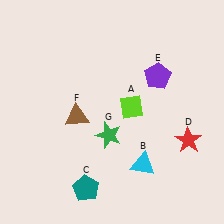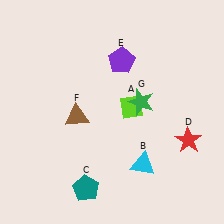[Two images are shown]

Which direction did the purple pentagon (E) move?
The purple pentagon (E) moved left.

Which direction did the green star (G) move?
The green star (G) moved up.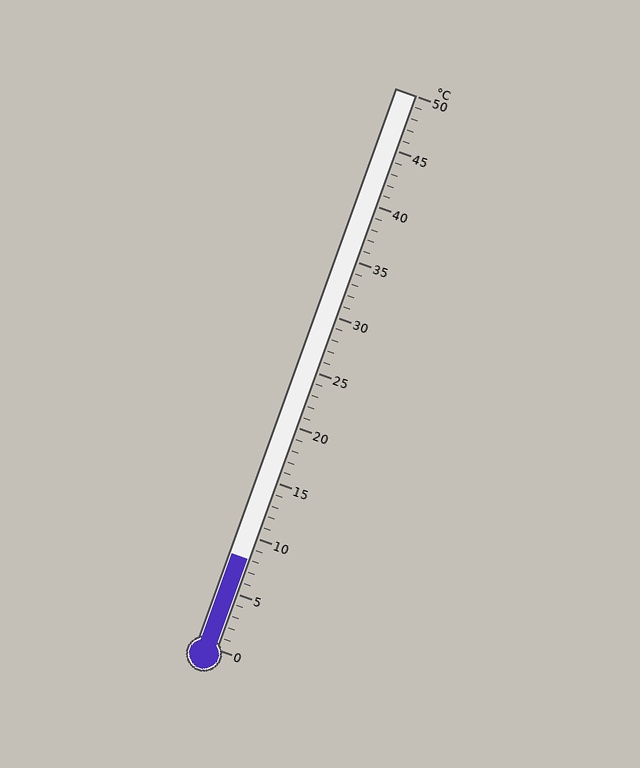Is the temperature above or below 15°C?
The temperature is below 15°C.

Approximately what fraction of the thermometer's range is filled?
The thermometer is filled to approximately 15% of its range.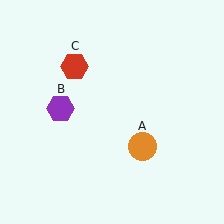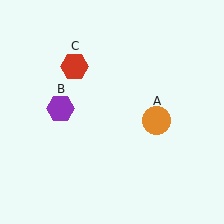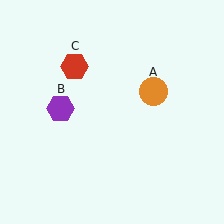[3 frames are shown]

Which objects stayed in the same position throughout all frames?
Purple hexagon (object B) and red hexagon (object C) remained stationary.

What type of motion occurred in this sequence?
The orange circle (object A) rotated counterclockwise around the center of the scene.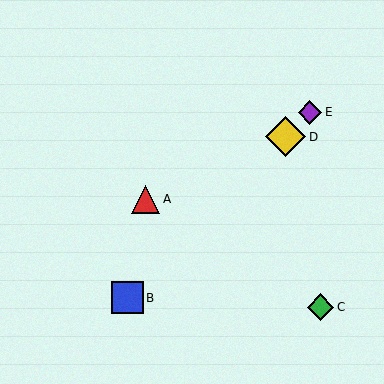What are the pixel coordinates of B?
Object B is at (127, 298).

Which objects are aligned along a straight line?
Objects B, D, E are aligned along a straight line.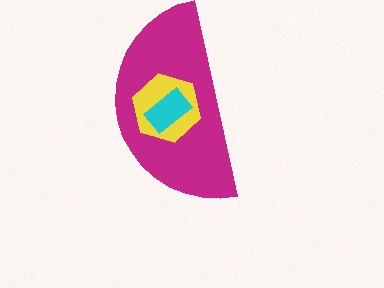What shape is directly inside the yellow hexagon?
The cyan rectangle.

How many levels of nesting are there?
3.